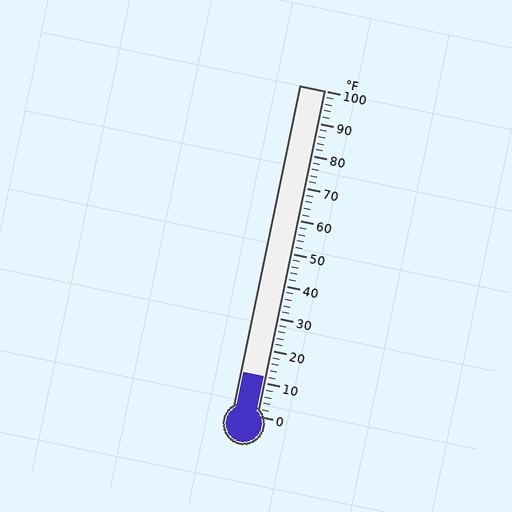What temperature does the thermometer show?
The thermometer shows approximately 12°F.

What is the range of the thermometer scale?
The thermometer scale ranges from 0°F to 100°F.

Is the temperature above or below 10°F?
The temperature is above 10°F.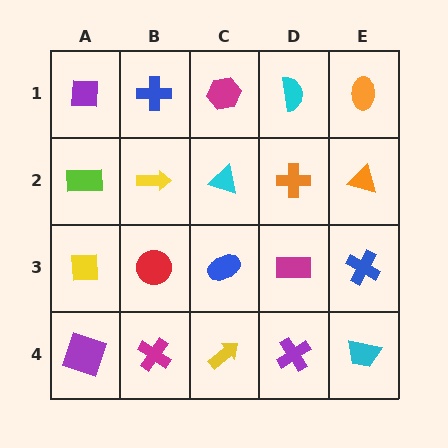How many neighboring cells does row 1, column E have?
2.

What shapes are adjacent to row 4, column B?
A red circle (row 3, column B), a purple square (row 4, column A), a yellow arrow (row 4, column C).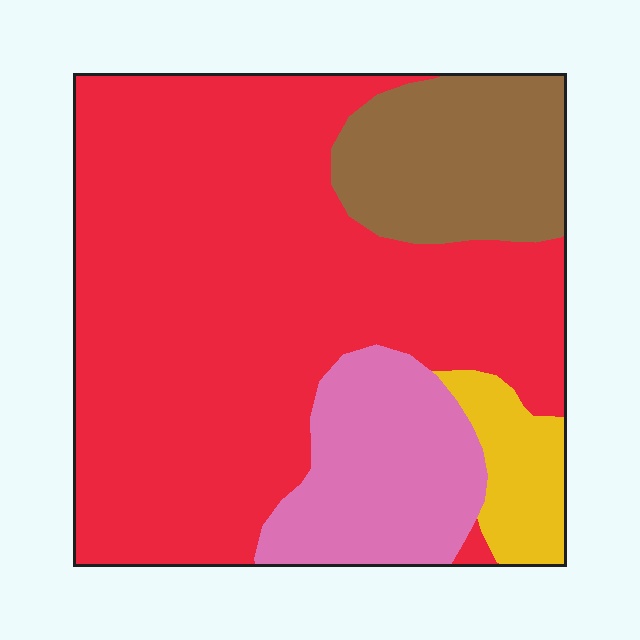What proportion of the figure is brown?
Brown covers 15% of the figure.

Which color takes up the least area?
Yellow, at roughly 5%.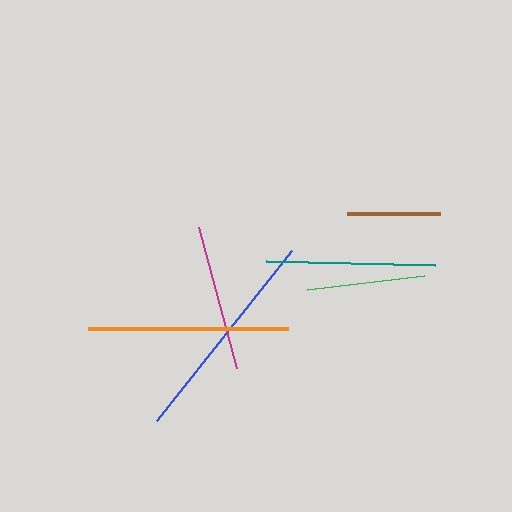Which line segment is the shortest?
The brown line is the shortest at approximately 93 pixels.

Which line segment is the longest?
The blue line is the longest at approximately 217 pixels.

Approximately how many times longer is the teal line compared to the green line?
The teal line is approximately 1.4 times the length of the green line.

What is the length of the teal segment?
The teal segment is approximately 169 pixels long.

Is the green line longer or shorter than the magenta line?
The magenta line is longer than the green line.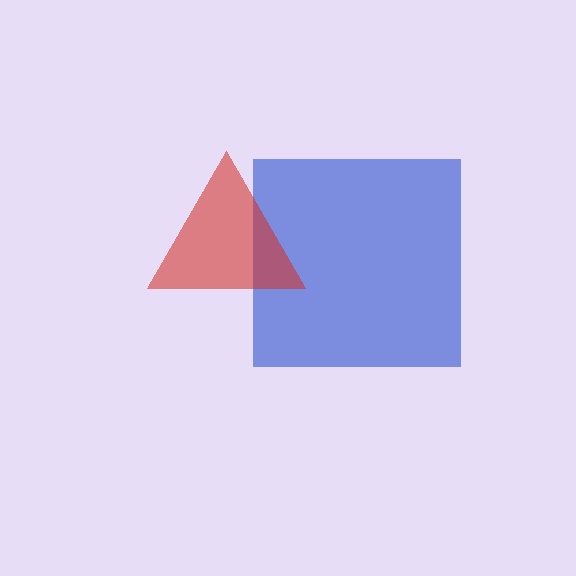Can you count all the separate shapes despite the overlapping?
Yes, there are 2 separate shapes.